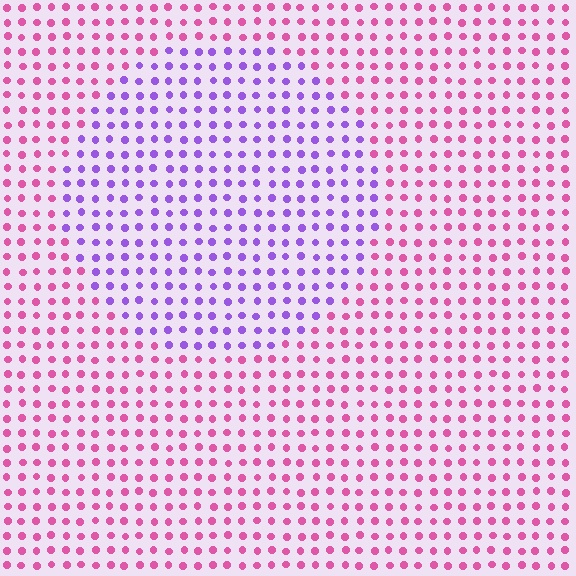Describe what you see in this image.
The image is filled with small pink elements in a uniform arrangement. A circle-shaped region is visible where the elements are tinted to a slightly different hue, forming a subtle color boundary.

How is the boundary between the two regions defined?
The boundary is defined purely by a slight shift in hue (about 55 degrees). Spacing, size, and orientation are identical on both sides.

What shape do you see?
I see a circle.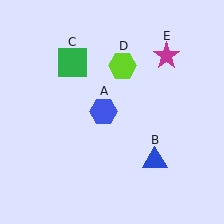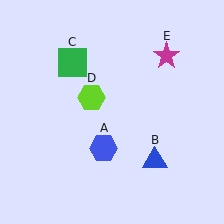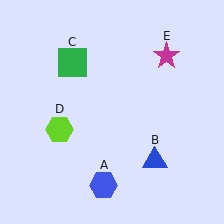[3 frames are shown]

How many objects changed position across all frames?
2 objects changed position: blue hexagon (object A), lime hexagon (object D).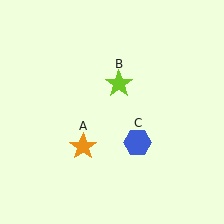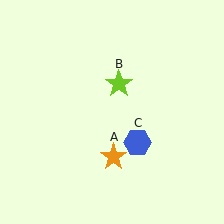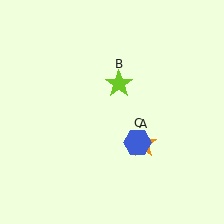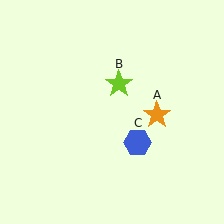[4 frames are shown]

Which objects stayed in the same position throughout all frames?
Lime star (object B) and blue hexagon (object C) remained stationary.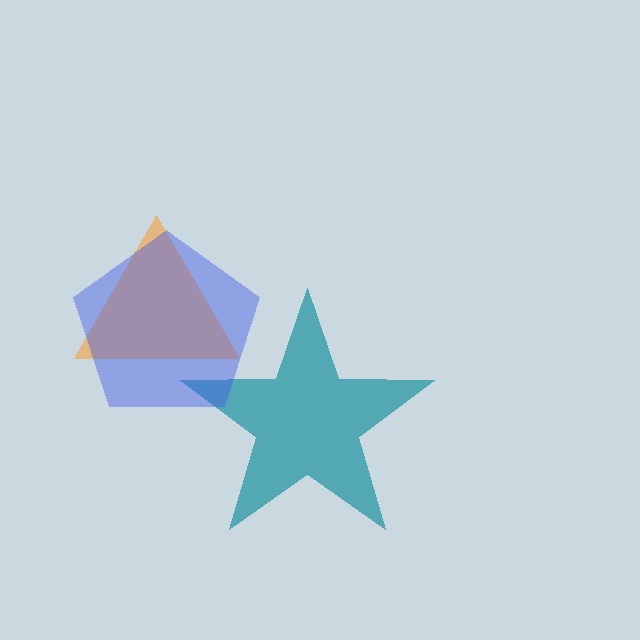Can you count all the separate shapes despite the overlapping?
Yes, there are 3 separate shapes.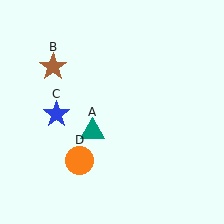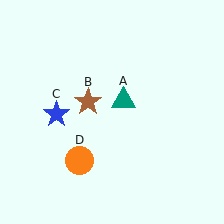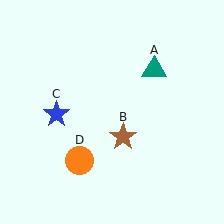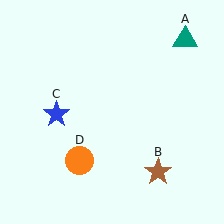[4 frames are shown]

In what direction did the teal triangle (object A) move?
The teal triangle (object A) moved up and to the right.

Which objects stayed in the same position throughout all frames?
Blue star (object C) and orange circle (object D) remained stationary.